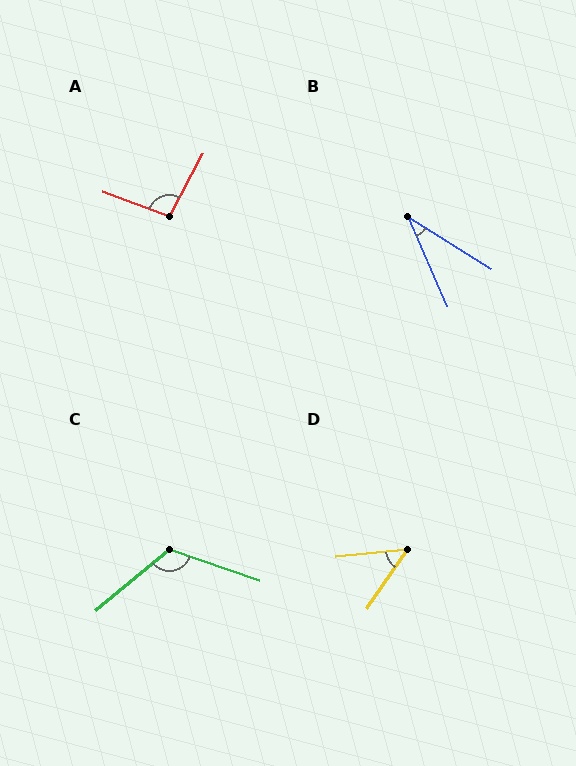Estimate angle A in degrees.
Approximately 97 degrees.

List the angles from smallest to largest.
B (34°), D (49°), A (97°), C (121°).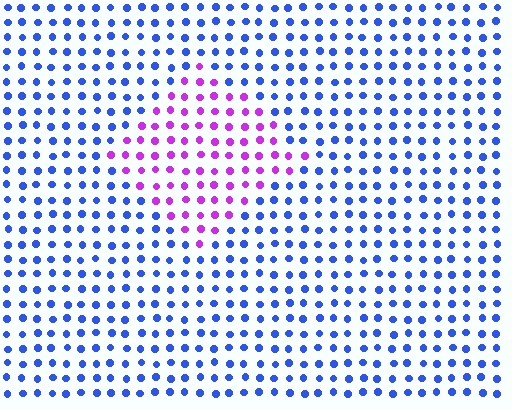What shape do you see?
I see a diamond.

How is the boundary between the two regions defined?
The boundary is defined purely by a slight shift in hue (about 65 degrees). Spacing, size, and orientation are identical on both sides.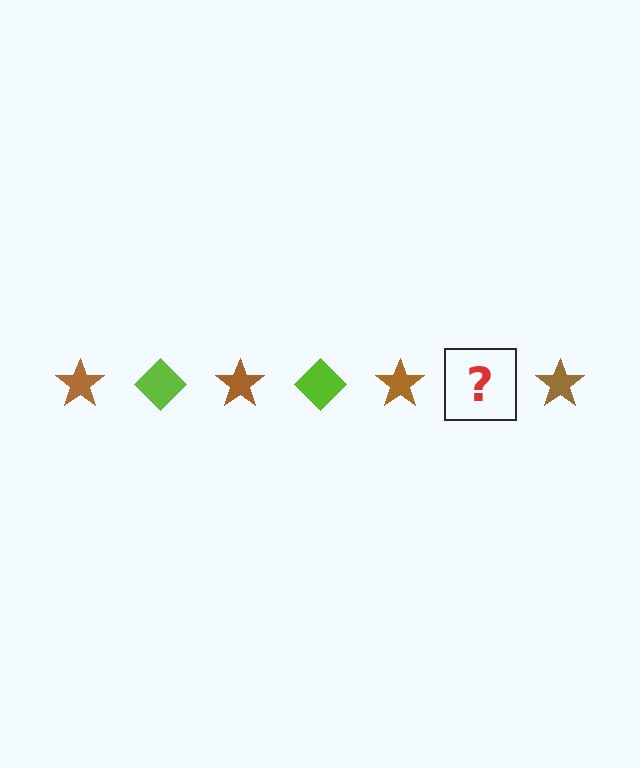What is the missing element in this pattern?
The missing element is a lime diamond.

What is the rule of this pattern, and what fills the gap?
The rule is that the pattern alternates between brown star and lime diamond. The gap should be filled with a lime diamond.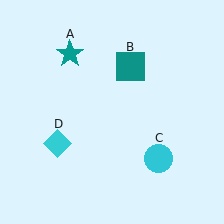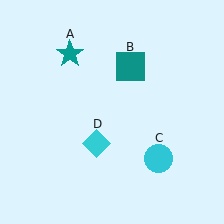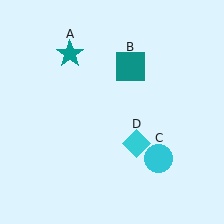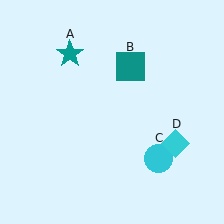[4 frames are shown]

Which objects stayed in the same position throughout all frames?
Teal star (object A) and teal square (object B) and cyan circle (object C) remained stationary.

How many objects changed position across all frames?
1 object changed position: cyan diamond (object D).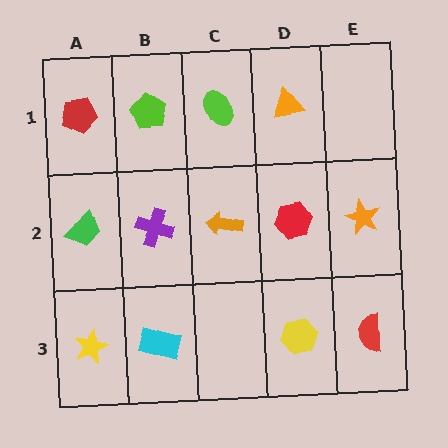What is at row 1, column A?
A red pentagon.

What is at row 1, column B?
A lime pentagon.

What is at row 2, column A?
A green trapezoid.